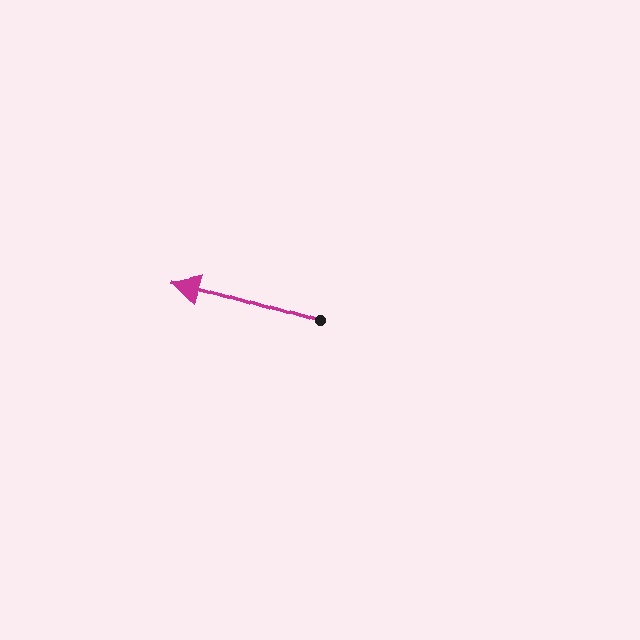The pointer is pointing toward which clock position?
Roughly 10 o'clock.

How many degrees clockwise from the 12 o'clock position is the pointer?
Approximately 287 degrees.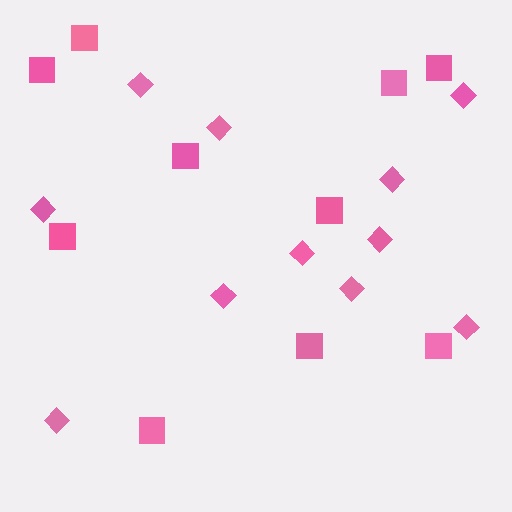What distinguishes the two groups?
There are 2 groups: one group of diamonds (11) and one group of squares (10).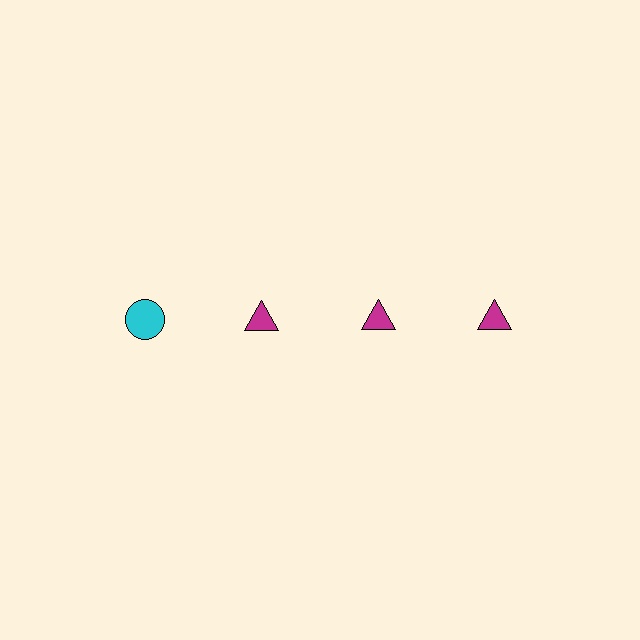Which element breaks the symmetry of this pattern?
The cyan circle in the top row, leftmost column breaks the symmetry. All other shapes are magenta triangles.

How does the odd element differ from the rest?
It differs in both color (cyan instead of magenta) and shape (circle instead of triangle).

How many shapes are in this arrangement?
There are 4 shapes arranged in a grid pattern.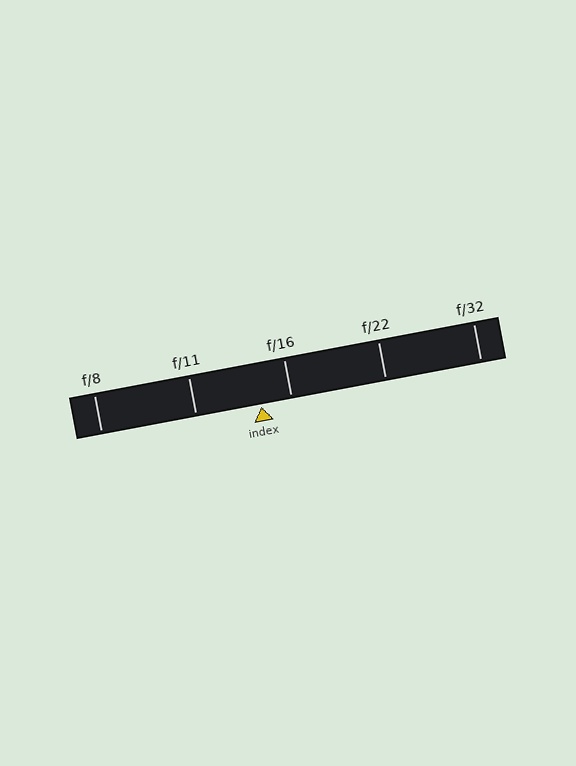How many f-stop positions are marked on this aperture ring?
There are 5 f-stop positions marked.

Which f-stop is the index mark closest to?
The index mark is closest to f/16.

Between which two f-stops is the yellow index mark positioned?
The index mark is between f/11 and f/16.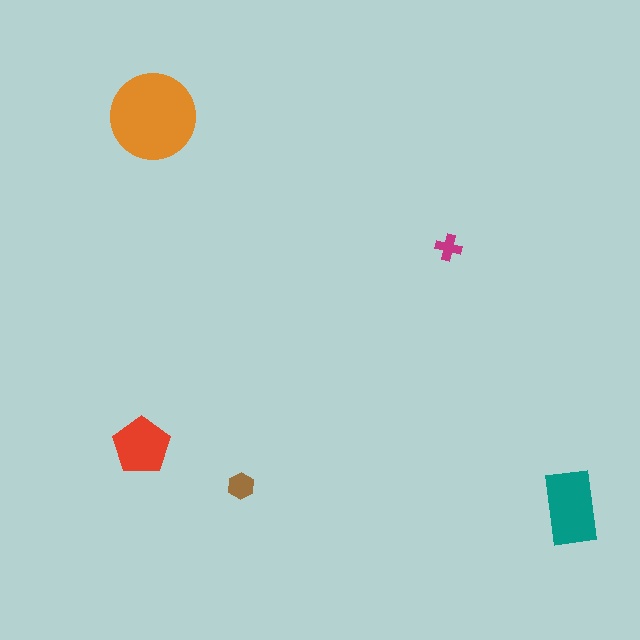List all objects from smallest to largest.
The magenta cross, the brown hexagon, the red pentagon, the teal rectangle, the orange circle.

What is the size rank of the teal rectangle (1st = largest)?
2nd.